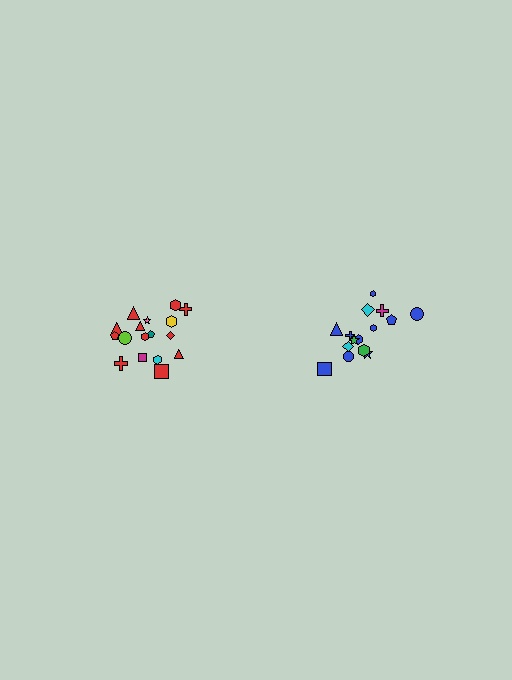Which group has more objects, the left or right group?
The left group.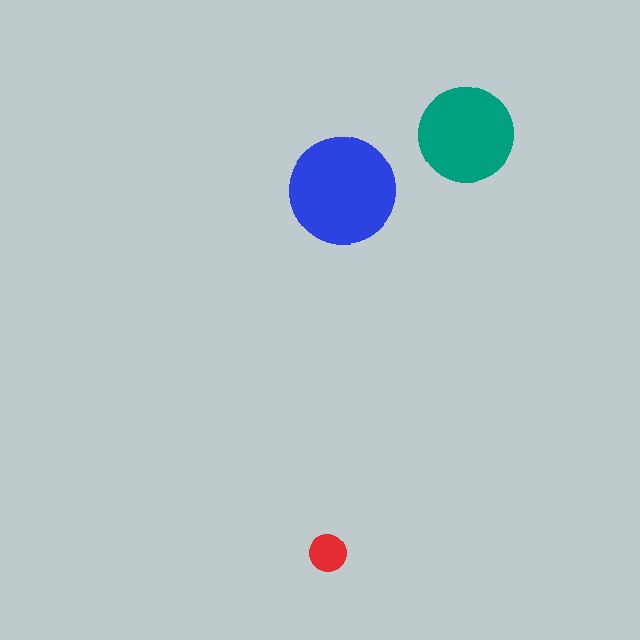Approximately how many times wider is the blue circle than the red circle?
About 3 times wider.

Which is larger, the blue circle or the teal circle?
The blue one.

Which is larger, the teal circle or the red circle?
The teal one.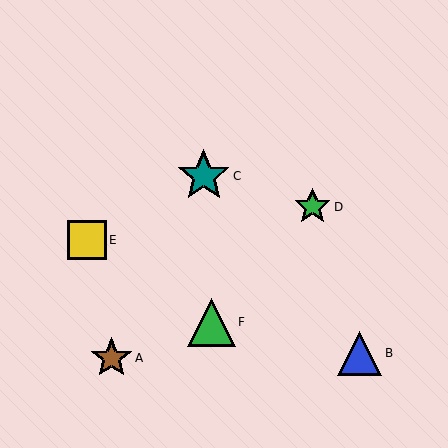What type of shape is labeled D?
Shape D is a green star.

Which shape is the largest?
The teal star (labeled C) is the largest.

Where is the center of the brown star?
The center of the brown star is at (112, 358).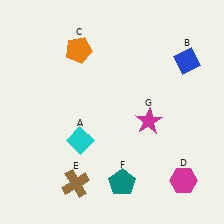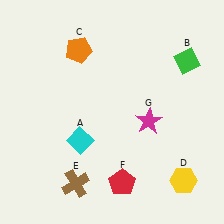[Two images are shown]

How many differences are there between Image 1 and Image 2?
There are 3 differences between the two images.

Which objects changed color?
B changed from blue to green. D changed from magenta to yellow. F changed from teal to red.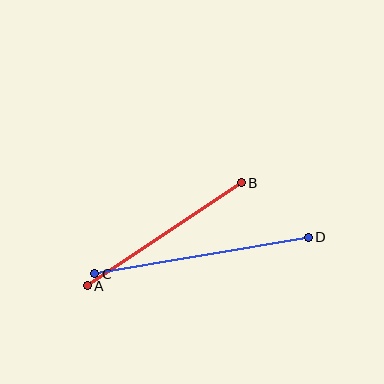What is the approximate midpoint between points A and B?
The midpoint is at approximately (164, 234) pixels.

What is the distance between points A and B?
The distance is approximately 185 pixels.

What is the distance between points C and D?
The distance is approximately 217 pixels.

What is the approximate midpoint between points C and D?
The midpoint is at approximately (201, 255) pixels.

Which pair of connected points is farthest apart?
Points C and D are farthest apart.